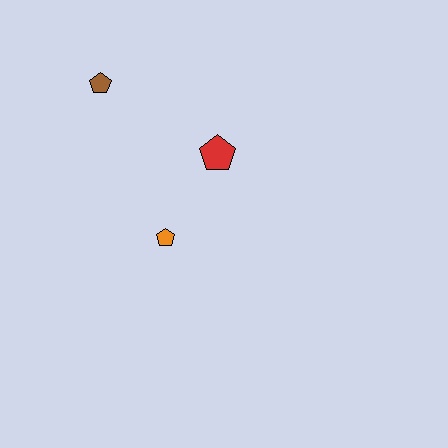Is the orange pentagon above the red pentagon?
No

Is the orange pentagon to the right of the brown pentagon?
Yes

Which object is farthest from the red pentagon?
The brown pentagon is farthest from the red pentagon.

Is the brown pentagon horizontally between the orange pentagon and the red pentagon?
No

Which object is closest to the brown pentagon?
The red pentagon is closest to the brown pentagon.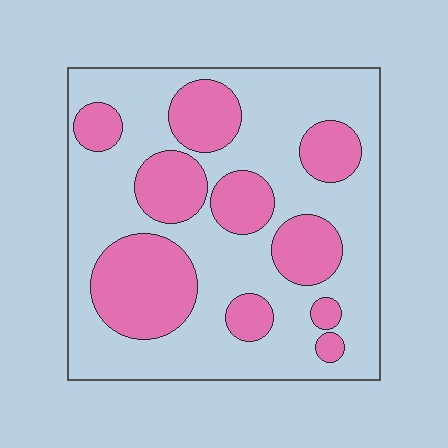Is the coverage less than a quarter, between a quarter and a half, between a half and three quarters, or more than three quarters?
Between a quarter and a half.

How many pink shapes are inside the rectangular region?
10.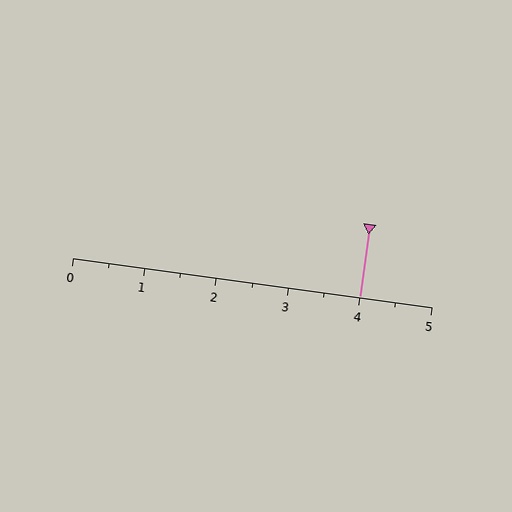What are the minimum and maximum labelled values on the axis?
The axis runs from 0 to 5.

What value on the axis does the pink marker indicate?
The marker indicates approximately 4.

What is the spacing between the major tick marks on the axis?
The major ticks are spaced 1 apart.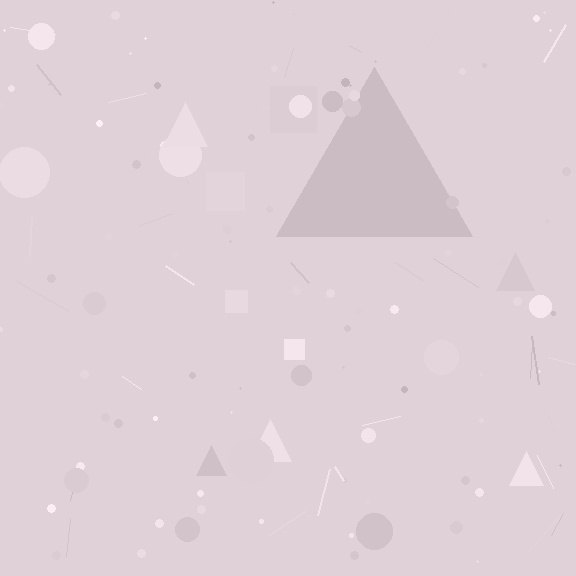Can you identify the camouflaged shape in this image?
The camouflaged shape is a triangle.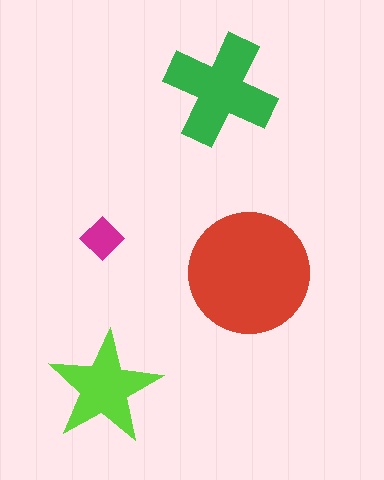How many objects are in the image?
There are 4 objects in the image.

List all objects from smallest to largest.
The magenta diamond, the lime star, the green cross, the red circle.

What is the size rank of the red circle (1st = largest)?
1st.